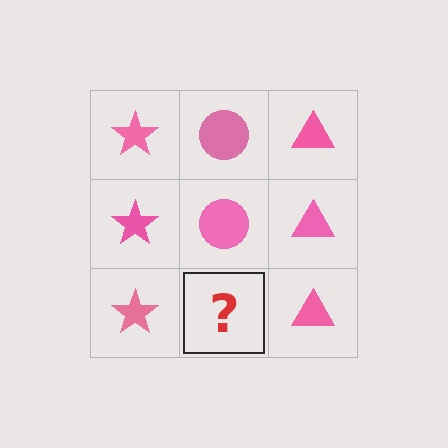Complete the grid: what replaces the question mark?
The question mark should be replaced with a pink circle.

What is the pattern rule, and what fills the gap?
The rule is that each column has a consistent shape. The gap should be filled with a pink circle.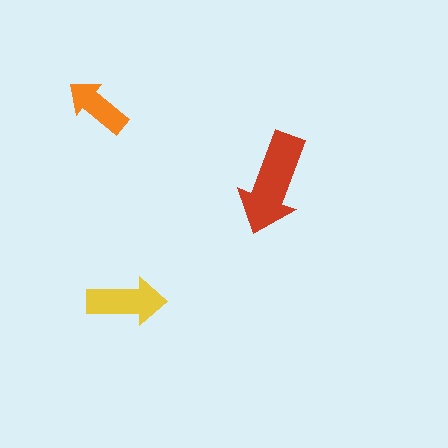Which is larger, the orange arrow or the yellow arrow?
The yellow one.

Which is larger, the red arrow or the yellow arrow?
The red one.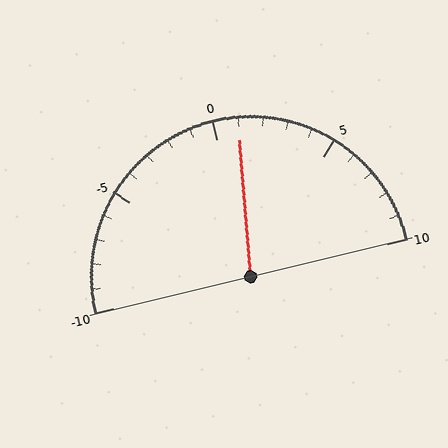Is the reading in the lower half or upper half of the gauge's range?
The reading is in the upper half of the range (-10 to 10).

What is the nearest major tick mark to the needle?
The nearest major tick mark is 0.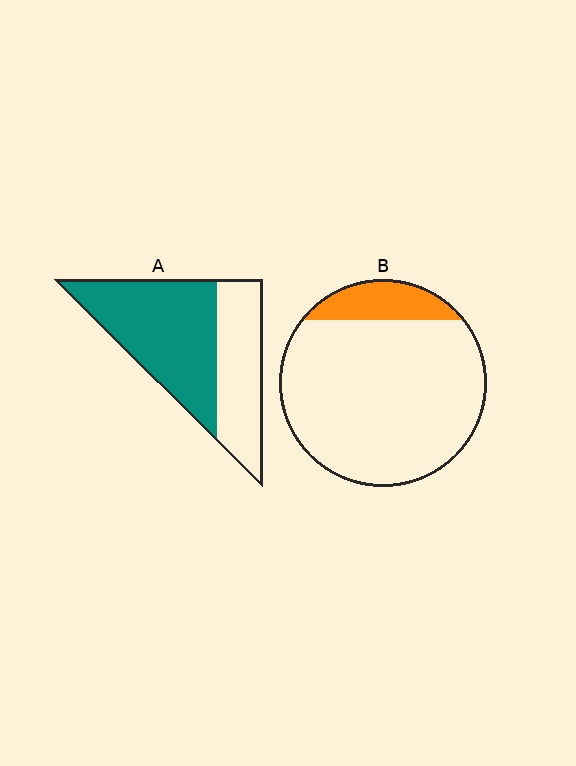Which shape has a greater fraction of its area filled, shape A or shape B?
Shape A.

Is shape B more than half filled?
No.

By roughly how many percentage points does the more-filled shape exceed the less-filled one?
By roughly 45 percentage points (A over B).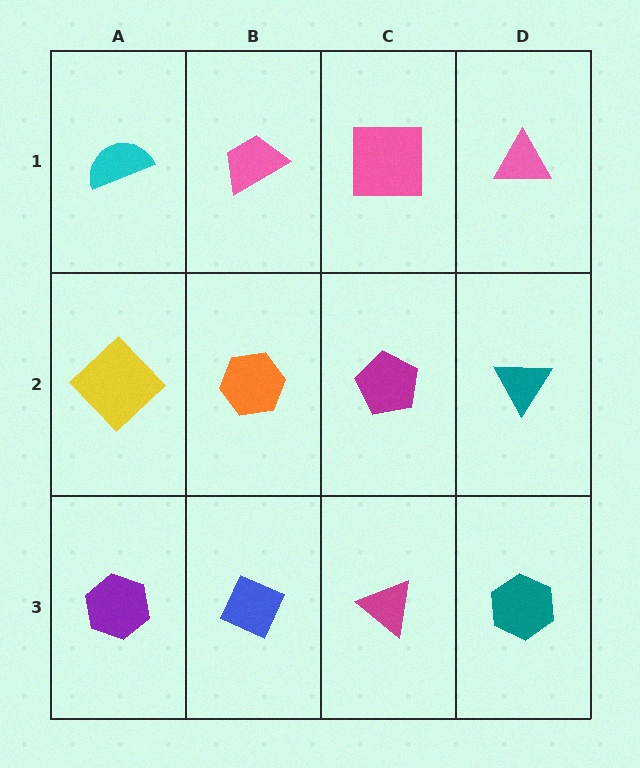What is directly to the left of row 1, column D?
A pink square.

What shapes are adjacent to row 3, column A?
A yellow diamond (row 2, column A), a blue diamond (row 3, column B).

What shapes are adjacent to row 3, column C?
A magenta pentagon (row 2, column C), a blue diamond (row 3, column B), a teal hexagon (row 3, column D).